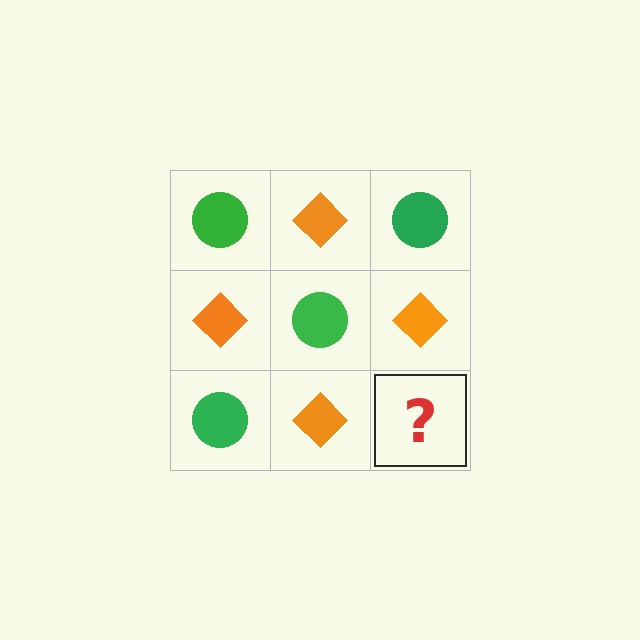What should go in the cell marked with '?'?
The missing cell should contain a green circle.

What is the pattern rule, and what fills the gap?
The rule is that it alternates green circle and orange diamond in a checkerboard pattern. The gap should be filled with a green circle.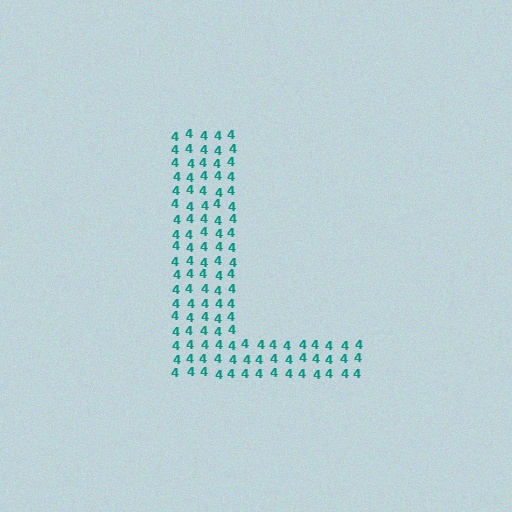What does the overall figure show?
The overall figure shows the letter L.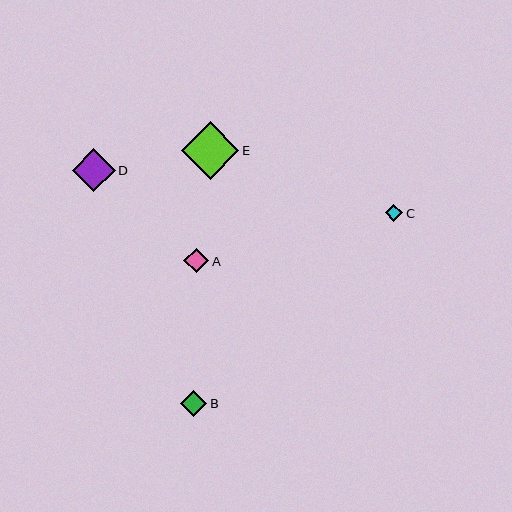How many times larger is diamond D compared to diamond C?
Diamond D is approximately 2.4 times the size of diamond C.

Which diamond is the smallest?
Diamond C is the smallest with a size of approximately 17 pixels.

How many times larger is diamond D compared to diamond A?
Diamond D is approximately 1.7 times the size of diamond A.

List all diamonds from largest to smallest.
From largest to smallest: E, D, B, A, C.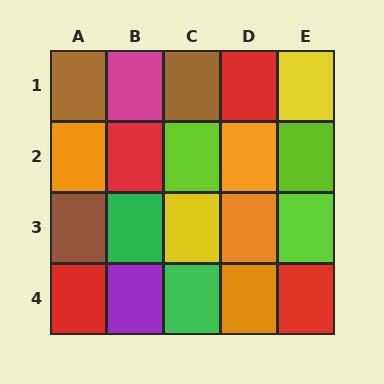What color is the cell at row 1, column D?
Red.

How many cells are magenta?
1 cell is magenta.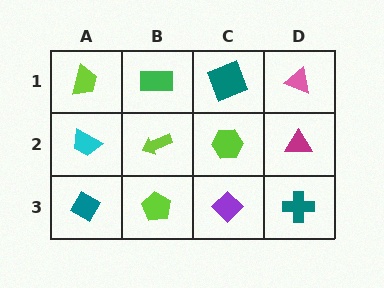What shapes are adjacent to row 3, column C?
A lime hexagon (row 2, column C), a lime pentagon (row 3, column B), a teal cross (row 3, column D).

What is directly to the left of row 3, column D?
A purple diamond.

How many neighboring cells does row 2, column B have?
4.